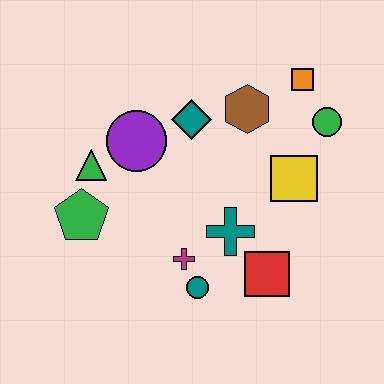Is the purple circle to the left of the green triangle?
No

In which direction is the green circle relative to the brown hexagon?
The green circle is to the right of the brown hexagon.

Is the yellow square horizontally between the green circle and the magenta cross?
Yes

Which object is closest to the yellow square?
The green circle is closest to the yellow square.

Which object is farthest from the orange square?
The green pentagon is farthest from the orange square.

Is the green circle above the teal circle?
Yes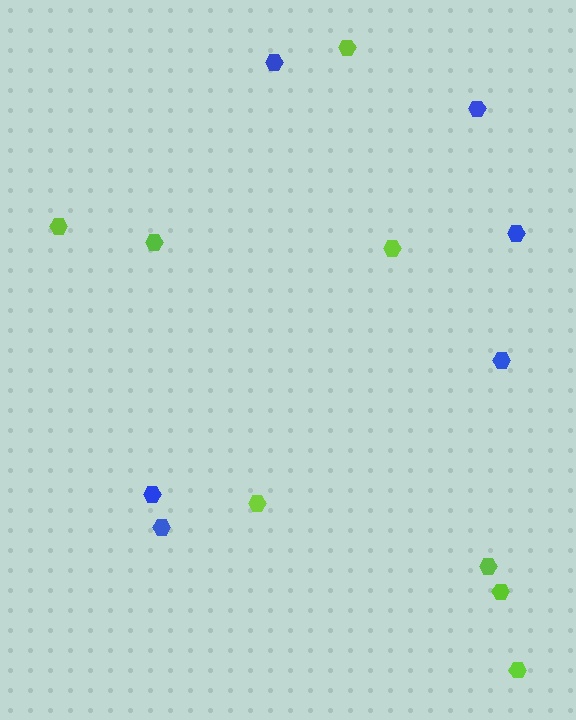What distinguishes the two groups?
There are 2 groups: one group of lime hexagons (8) and one group of blue hexagons (6).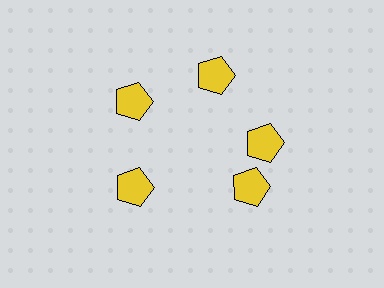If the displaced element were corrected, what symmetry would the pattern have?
It would have 5-fold rotational symmetry — the pattern would map onto itself every 72 degrees.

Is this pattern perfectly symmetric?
No. The 5 yellow pentagons are arranged in a ring, but one element near the 5 o'clock position is rotated out of alignment along the ring, breaking the 5-fold rotational symmetry.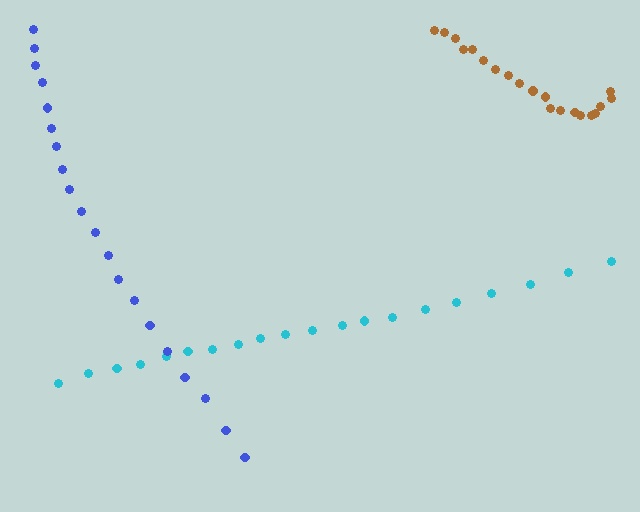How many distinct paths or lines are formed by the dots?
There are 3 distinct paths.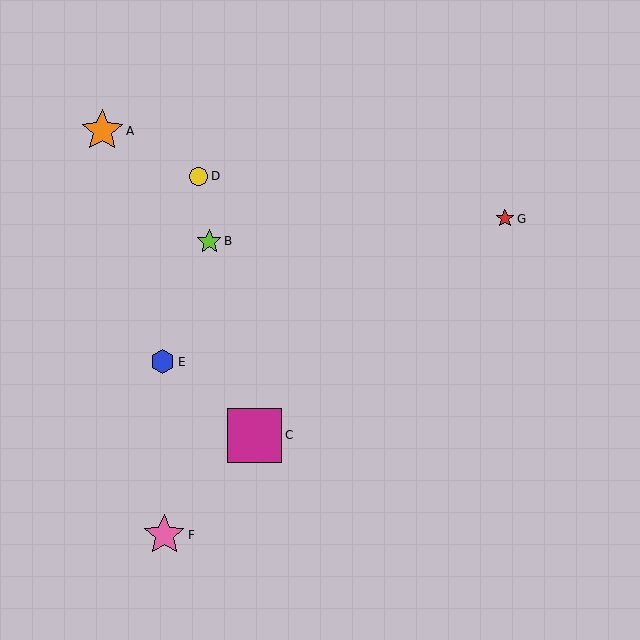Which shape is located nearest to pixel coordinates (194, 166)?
The yellow circle (labeled D) at (198, 176) is nearest to that location.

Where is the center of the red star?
The center of the red star is at (505, 219).